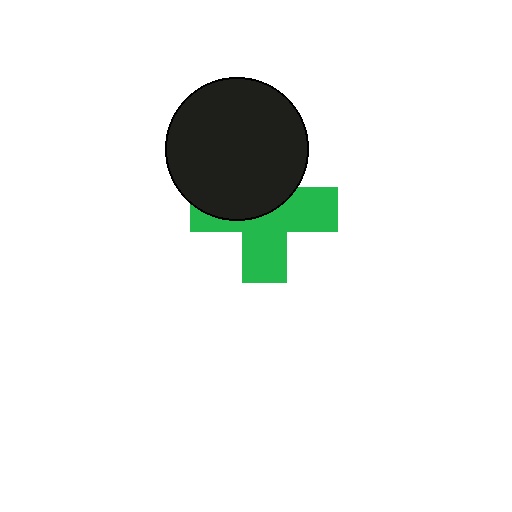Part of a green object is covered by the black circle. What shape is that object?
It is a cross.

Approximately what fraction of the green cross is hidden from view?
Roughly 46% of the green cross is hidden behind the black circle.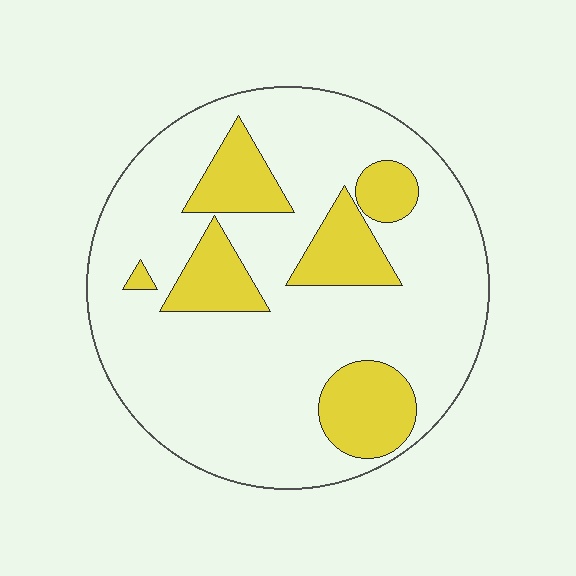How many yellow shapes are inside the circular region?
6.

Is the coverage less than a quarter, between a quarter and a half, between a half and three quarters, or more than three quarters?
Less than a quarter.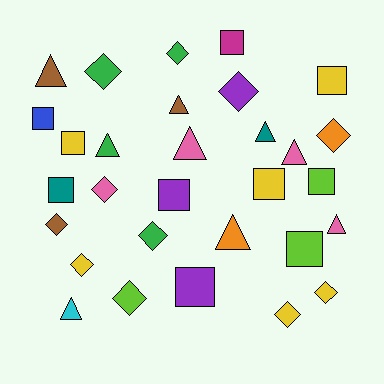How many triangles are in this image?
There are 9 triangles.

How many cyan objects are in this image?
There is 1 cyan object.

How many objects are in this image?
There are 30 objects.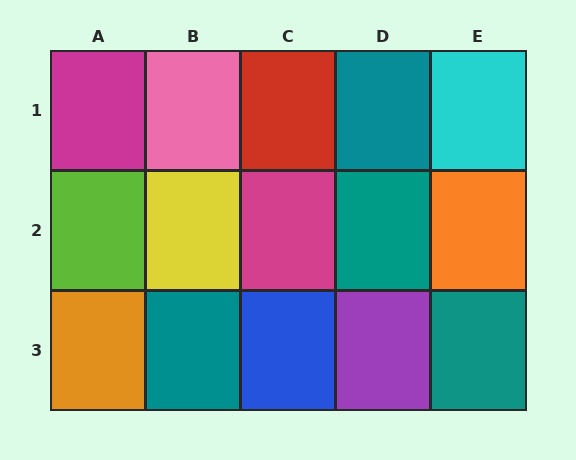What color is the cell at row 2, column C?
Magenta.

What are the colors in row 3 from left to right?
Orange, teal, blue, purple, teal.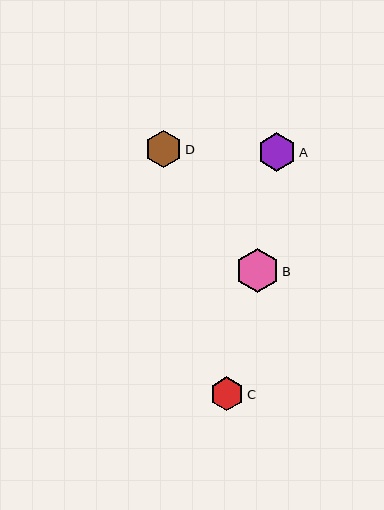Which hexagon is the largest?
Hexagon B is the largest with a size of approximately 43 pixels.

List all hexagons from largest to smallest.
From largest to smallest: B, A, D, C.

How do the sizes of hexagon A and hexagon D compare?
Hexagon A and hexagon D are approximately the same size.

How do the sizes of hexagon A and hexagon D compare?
Hexagon A and hexagon D are approximately the same size.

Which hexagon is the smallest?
Hexagon C is the smallest with a size of approximately 34 pixels.